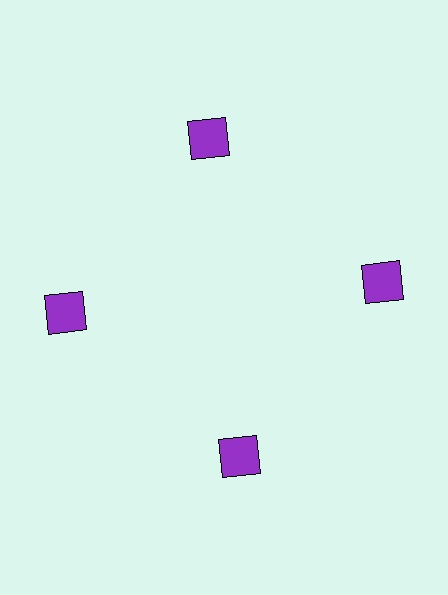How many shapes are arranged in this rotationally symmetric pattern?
There are 4 shapes, arranged in 4 groups of 1.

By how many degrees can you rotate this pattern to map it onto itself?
The pattern maps onto itself every 90 degrees of rotation.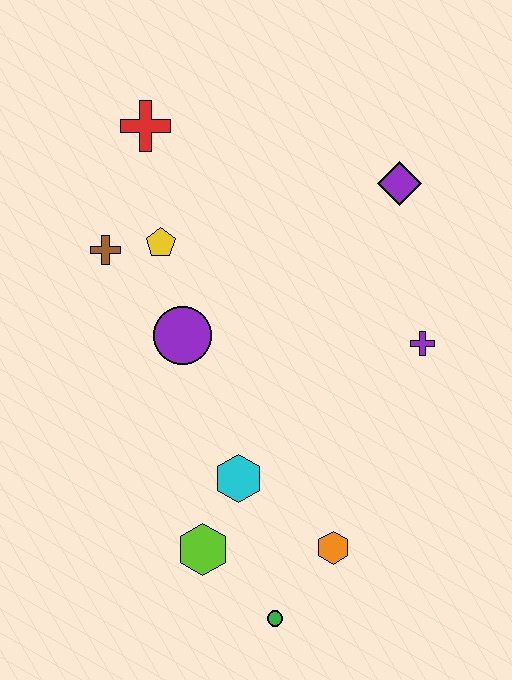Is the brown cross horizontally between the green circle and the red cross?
No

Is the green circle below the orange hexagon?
Yes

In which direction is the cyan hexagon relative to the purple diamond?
The cyan hexagon is below the purple diamond.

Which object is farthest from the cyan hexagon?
The red cross is farthest from the cyan hexagon.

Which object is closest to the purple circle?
The yellow pentagon is closest to the purple circle.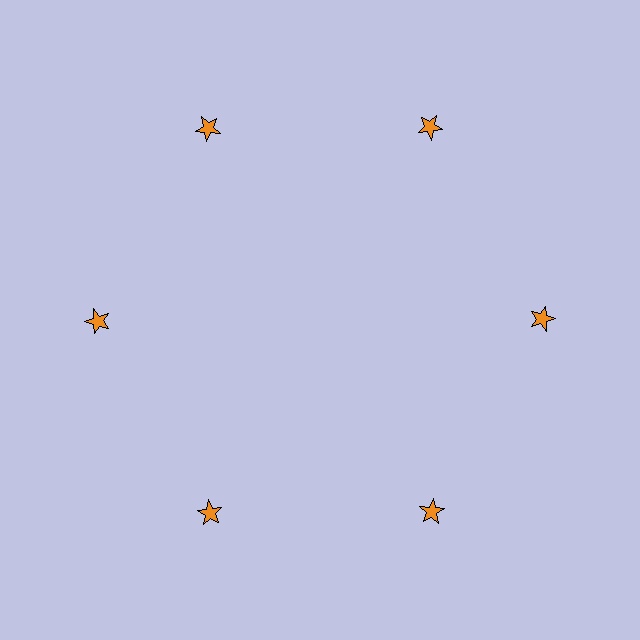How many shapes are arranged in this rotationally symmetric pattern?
There are 6 shapes, arranged in 6 groups of 1.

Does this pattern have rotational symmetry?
Yes, this pattern has 6-fold rotational symmetry. It looks the same after rotating 60 degrees around the center.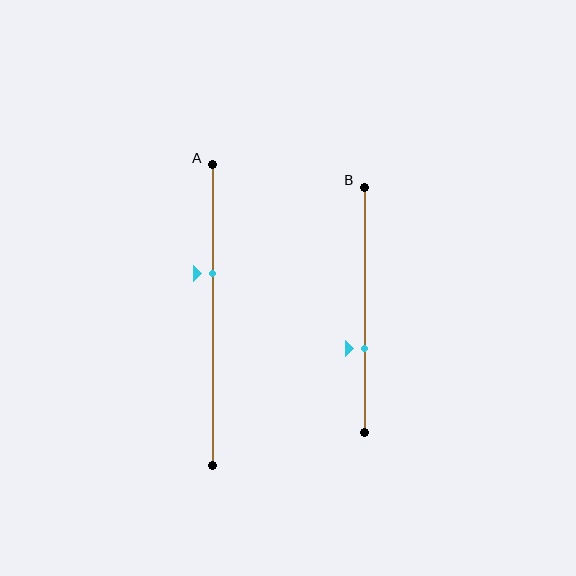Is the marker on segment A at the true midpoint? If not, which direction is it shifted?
No, the marker on segment A is shifted upward by about 14% of the segment length.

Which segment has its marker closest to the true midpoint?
Segment A has its marker closest to the true midpoint.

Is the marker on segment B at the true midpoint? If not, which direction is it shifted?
No, the marker on segment B is shifted downward by about 16% of the segment length.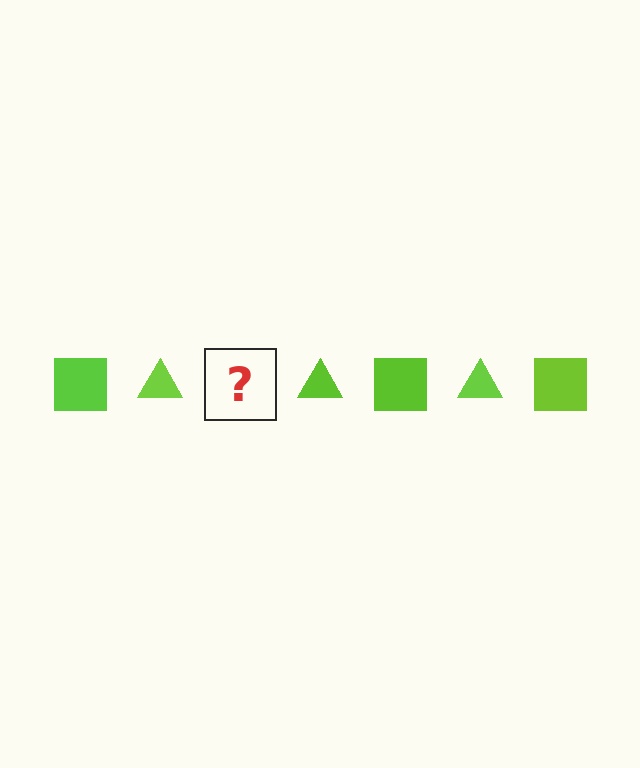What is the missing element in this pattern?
The missing element is a lime square.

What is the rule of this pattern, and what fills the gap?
The rule is that the pattern cycles through square, triangle shapes in lime. The gap should be filled with a lime square.